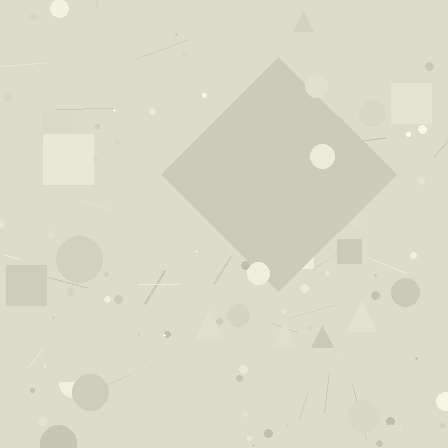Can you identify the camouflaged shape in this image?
The camouflaged shape is a diamond.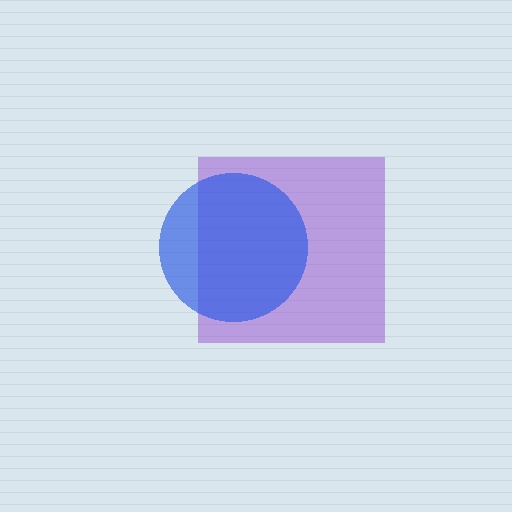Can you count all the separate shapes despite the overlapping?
Yes, there are 2 separate shapes.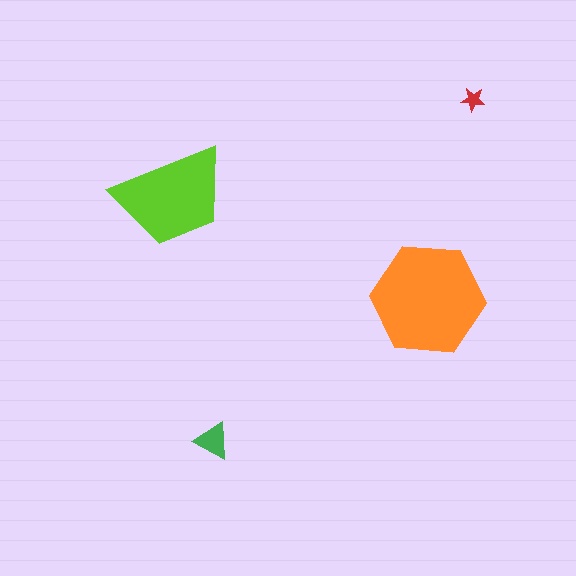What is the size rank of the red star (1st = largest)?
4th.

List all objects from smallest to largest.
The red star, the green triangle, the lime trapezoid, the orange hexagon.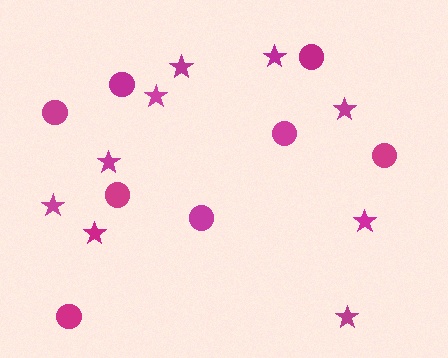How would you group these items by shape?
There are 2 groups: one group of circles (8) and one group of stars (9).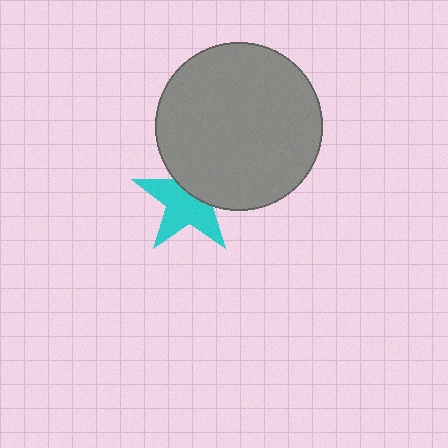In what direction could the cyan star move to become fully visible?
The cyan star could move down. That would shift it out from behind the gray circle entirely.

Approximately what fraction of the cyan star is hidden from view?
Roughly 39% of the cyan star is hidden behind the gray circle.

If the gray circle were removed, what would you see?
You would see the complete cyan star.